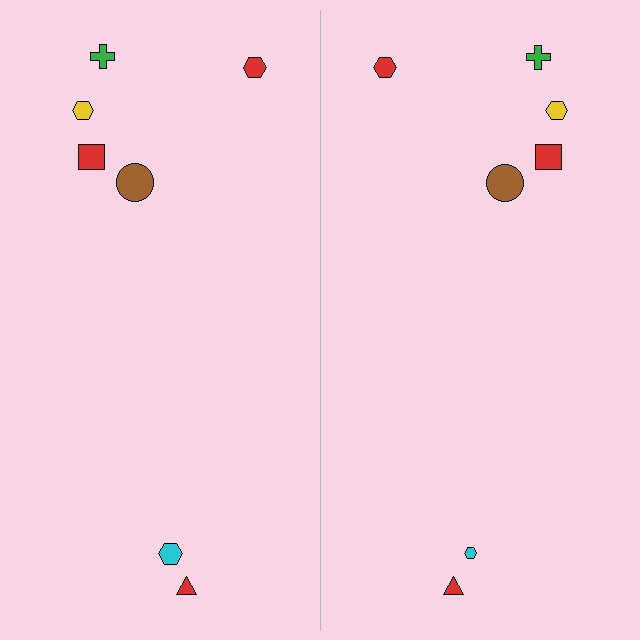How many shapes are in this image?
There are 14 shapes in this image.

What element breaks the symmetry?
The cyan hexagon on the right side has a different size than its mirror counterpart.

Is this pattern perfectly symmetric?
No, the pattern is not perfectly symmetric. The cyan hexagon on the right side has a different size than its mirror counterpart.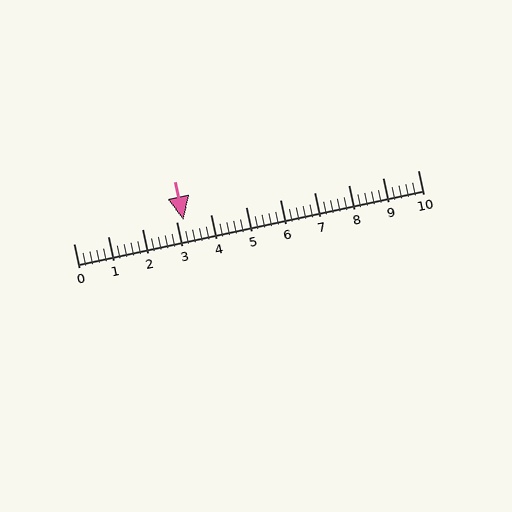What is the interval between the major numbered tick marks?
The major tick marks are spaced 1 units apart.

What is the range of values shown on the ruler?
The ruler shows values from 0 to 10.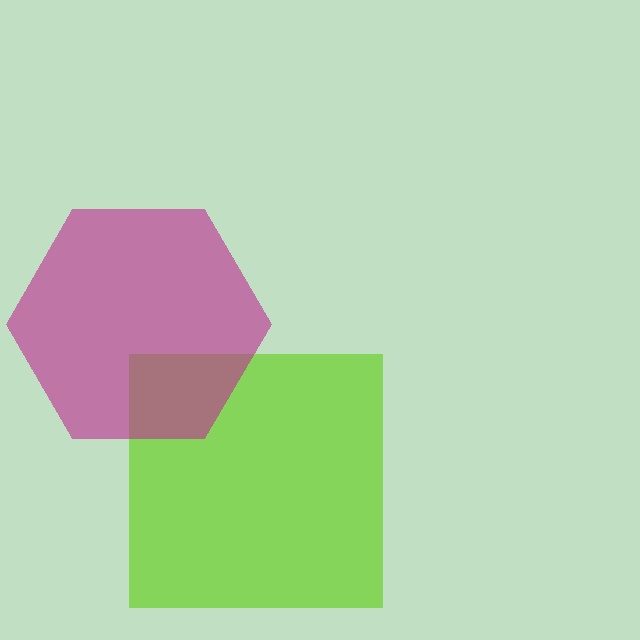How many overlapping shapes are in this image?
There are 2 overlapping shapes in the image.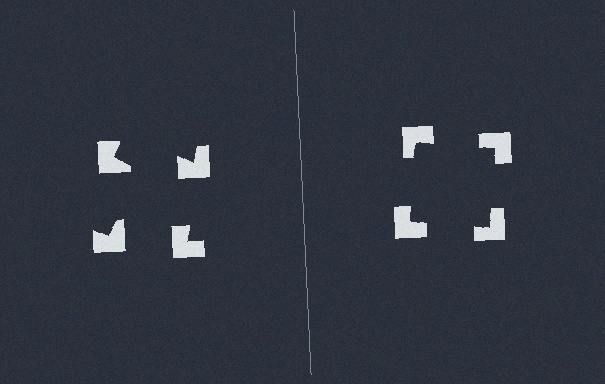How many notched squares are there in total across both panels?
8 — 4 on each side.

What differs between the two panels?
The notched squares are positioned identically on both sides; only the wedge orientations differ. On the right they align to a square; on the left they are misaligned.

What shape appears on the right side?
An illusory square.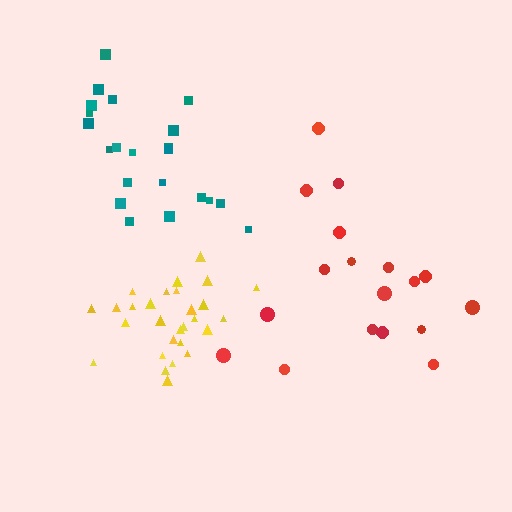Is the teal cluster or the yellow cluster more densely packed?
Yellow.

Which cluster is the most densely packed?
Yellow.